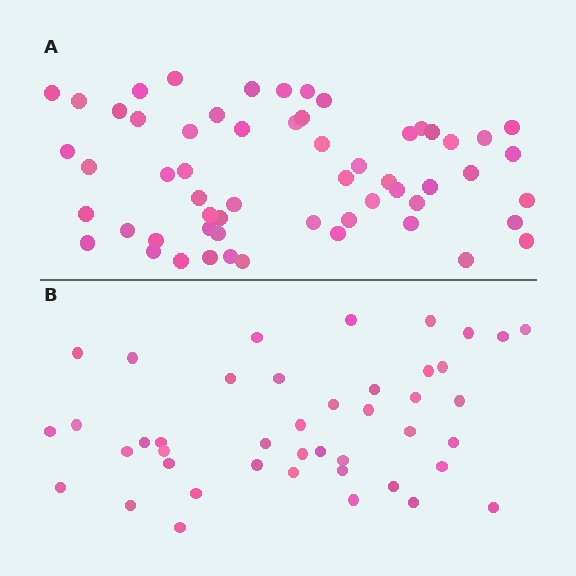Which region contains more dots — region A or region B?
Region A (the top region) has more dots.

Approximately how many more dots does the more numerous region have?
Region A has approximately 15 more dots than region B.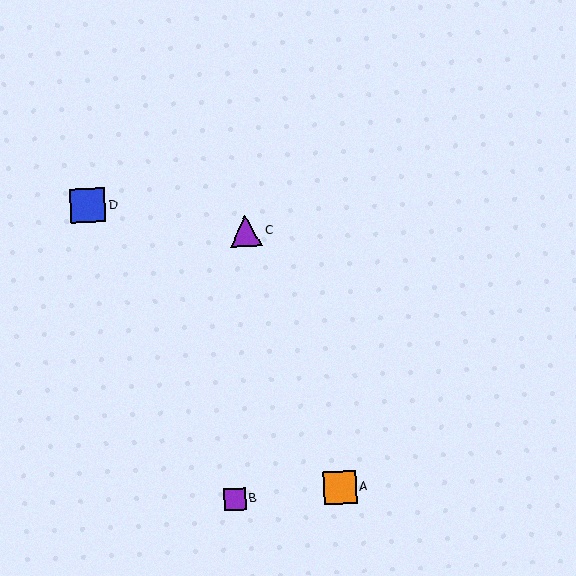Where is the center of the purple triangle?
The center of the purple triangle is at (246, 231).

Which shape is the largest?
The blue square (labeled D) is the largest.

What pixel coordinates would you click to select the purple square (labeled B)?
Click at (235, 499) to select the purple square B.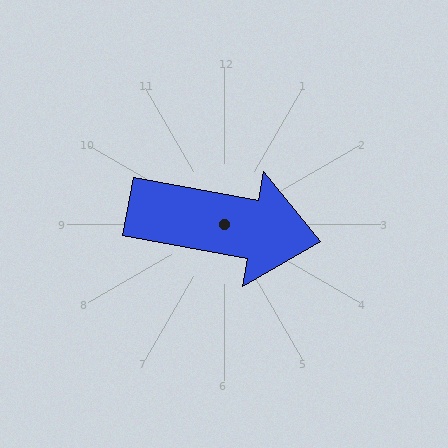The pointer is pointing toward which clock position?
Roughly 3 o'clock.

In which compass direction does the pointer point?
East.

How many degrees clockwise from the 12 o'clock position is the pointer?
Approximately 100 degrees.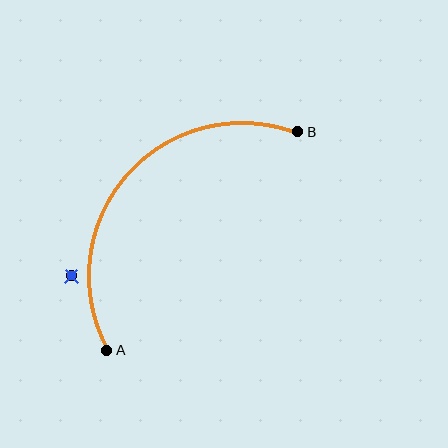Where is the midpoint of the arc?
The arc midpoint is the point on the curve farthest from the straight line joining A and B. It sits above and to the left of that line.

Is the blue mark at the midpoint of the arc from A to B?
No — the blue mark does not lie on the arc at all. It sits slightly outside the curve.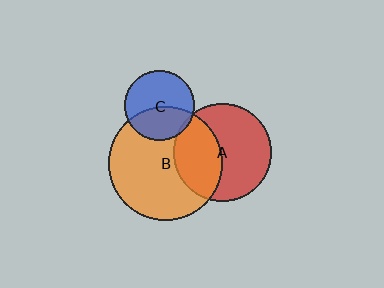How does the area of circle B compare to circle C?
Approximately 2.7 times.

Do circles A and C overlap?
Yes.